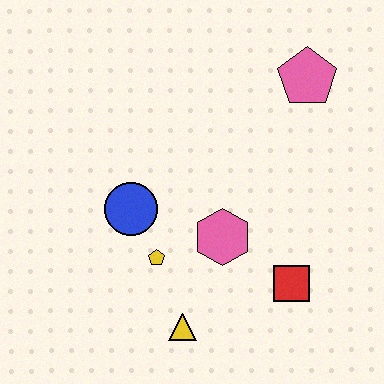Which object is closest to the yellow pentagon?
The blue circle is closest to the yellow pentagon.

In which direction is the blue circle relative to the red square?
The blue circle is to the left of the red square.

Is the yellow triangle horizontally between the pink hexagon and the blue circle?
Yes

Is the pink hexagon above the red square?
Yes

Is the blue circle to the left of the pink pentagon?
Yes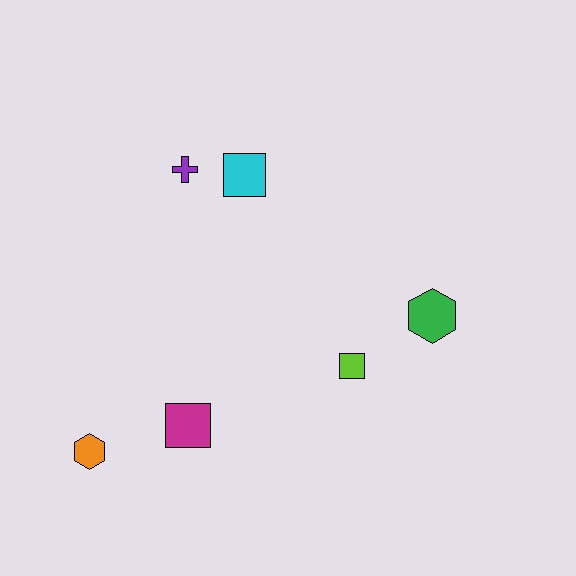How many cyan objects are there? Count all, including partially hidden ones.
There is 1 cyan object.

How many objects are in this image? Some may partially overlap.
There are 6 objects.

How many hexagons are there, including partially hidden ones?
There are 2 hexagons.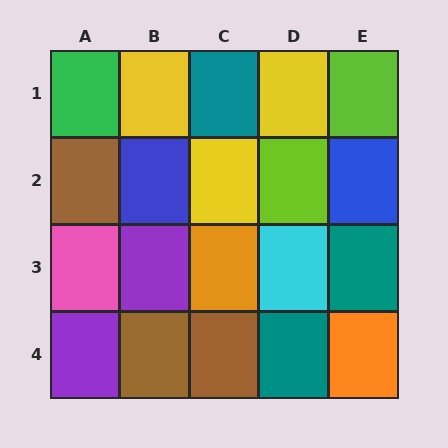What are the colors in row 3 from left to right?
Pink, purple, orange, cyan, teal.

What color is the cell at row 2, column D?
Lime.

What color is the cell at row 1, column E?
Lime.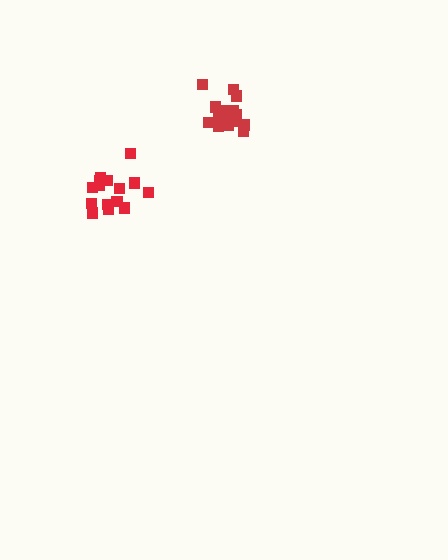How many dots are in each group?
Group 1: 19 dots, Group 2: 15 dots (34 total).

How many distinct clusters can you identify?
There are 2 distinct clusters.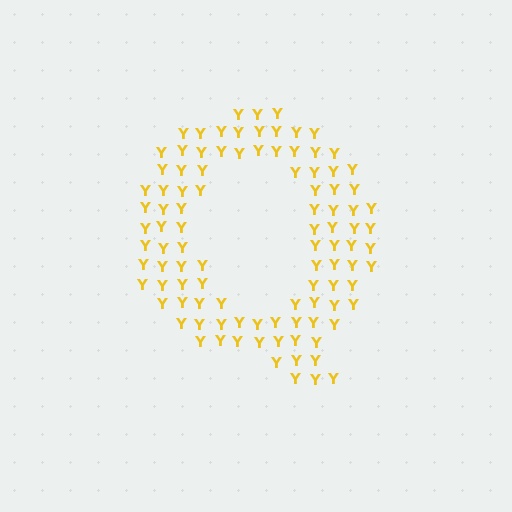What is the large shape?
The large shape is the letter Q.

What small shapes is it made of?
It is made of small letter Y's.